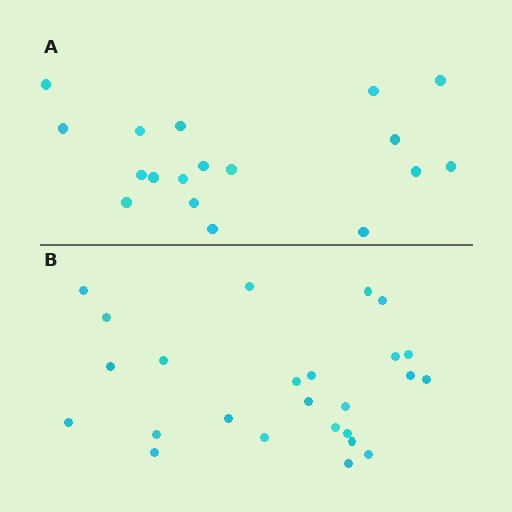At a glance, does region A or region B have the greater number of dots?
Region B (the bottom region) has more dots.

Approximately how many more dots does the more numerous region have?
Region B has roughly 8 or so more dots than region A.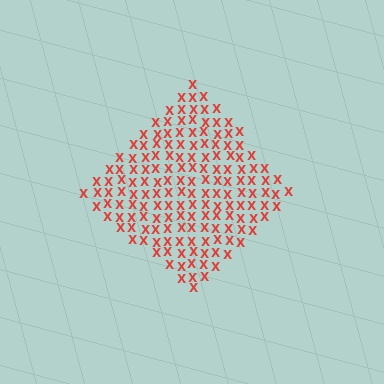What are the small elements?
The small elements are letter X's.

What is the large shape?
The large shape is a diamond.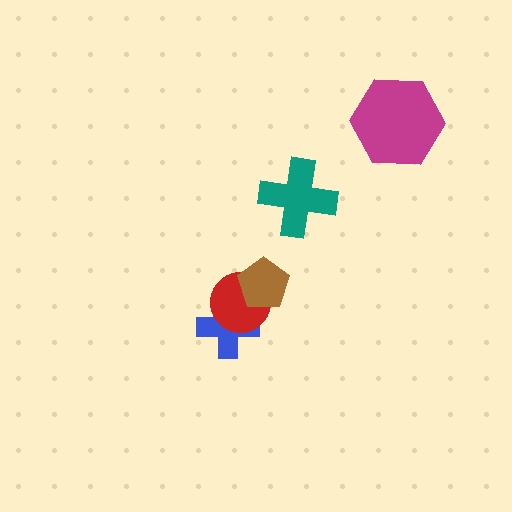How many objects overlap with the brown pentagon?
1 object overlaps with the brown pentagon.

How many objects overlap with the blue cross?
1 object overlaps with the blue cross.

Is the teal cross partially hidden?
No, no other shape covers it.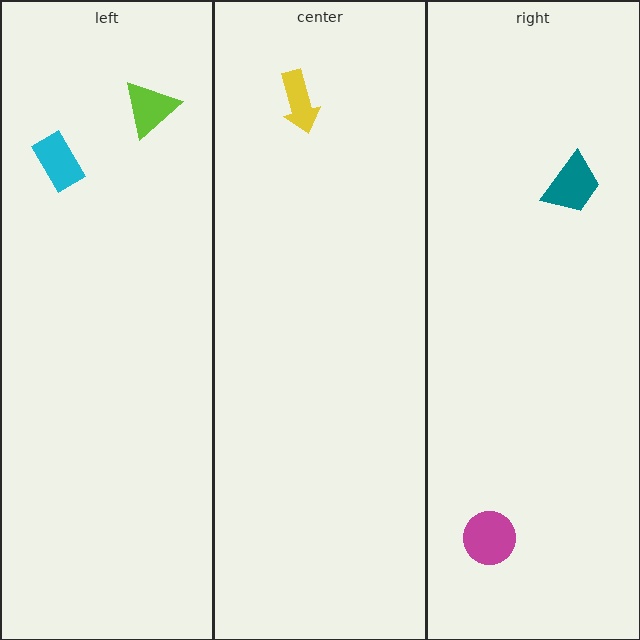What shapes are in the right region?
The magenta circle, the teal trapezoid.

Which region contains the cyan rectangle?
The left region.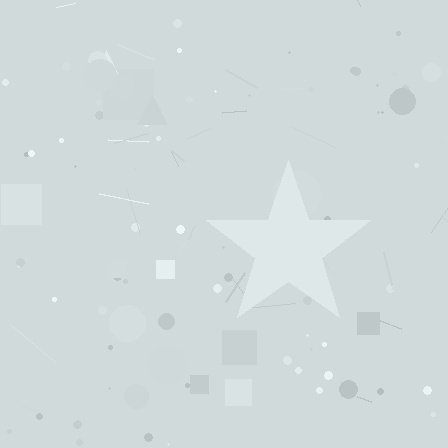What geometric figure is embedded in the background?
A star is embedded in the background.